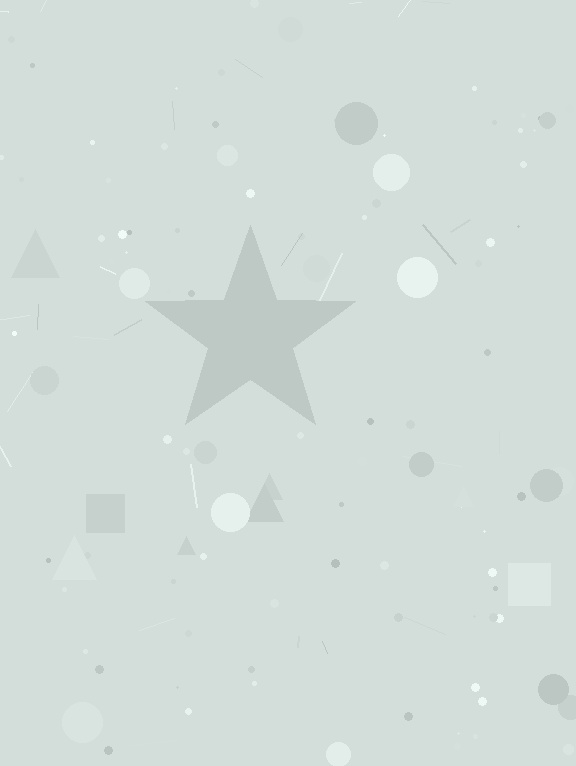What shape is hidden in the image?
A star is hidden in the image.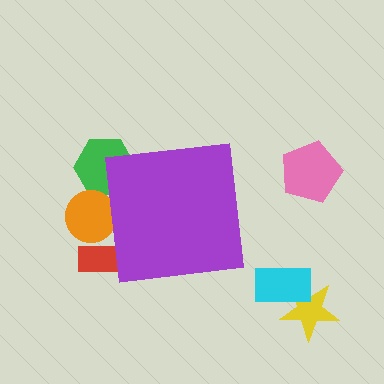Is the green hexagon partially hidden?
Yes, the green hexagon is partially hidden behind the purple square.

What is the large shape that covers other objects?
A purple square.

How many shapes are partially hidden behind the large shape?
3 shapes are partially hidden.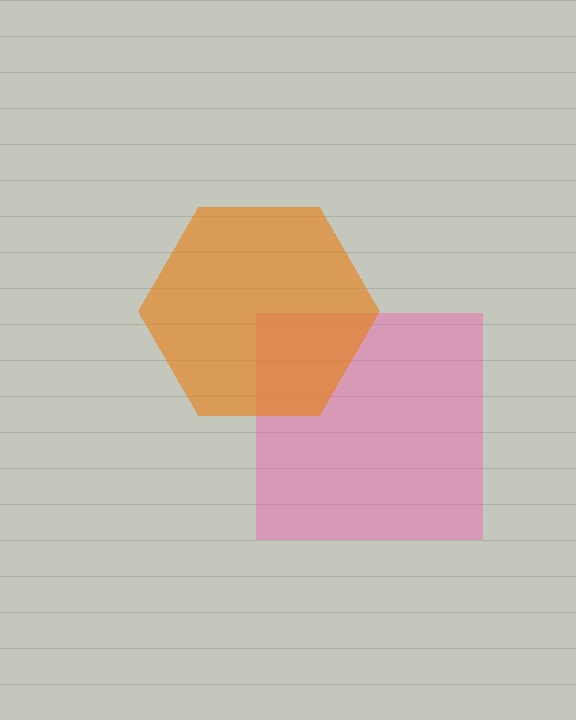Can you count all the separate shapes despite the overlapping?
Yes, there are 2 separate shapes.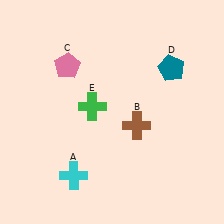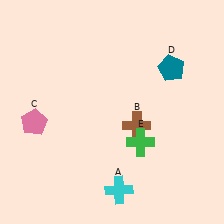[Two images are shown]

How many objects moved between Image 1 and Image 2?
3 objects moved between the two images.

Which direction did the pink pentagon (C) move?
The pink pentagon (C) moved down.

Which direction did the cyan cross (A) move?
The cyan cross (A) moved right.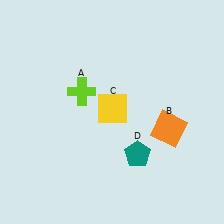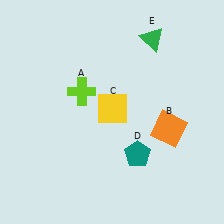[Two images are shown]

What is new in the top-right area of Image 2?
A green triangle (E) was added in the top-right area of Image 2.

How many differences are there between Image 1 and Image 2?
There is 1 difference between the two images.